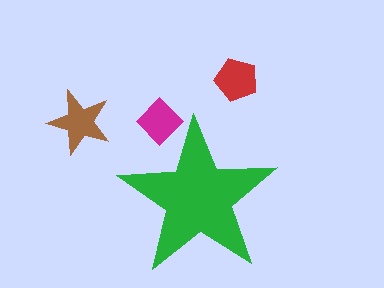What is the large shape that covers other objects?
A green star.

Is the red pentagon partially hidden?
No, the red pentagon is fully visible.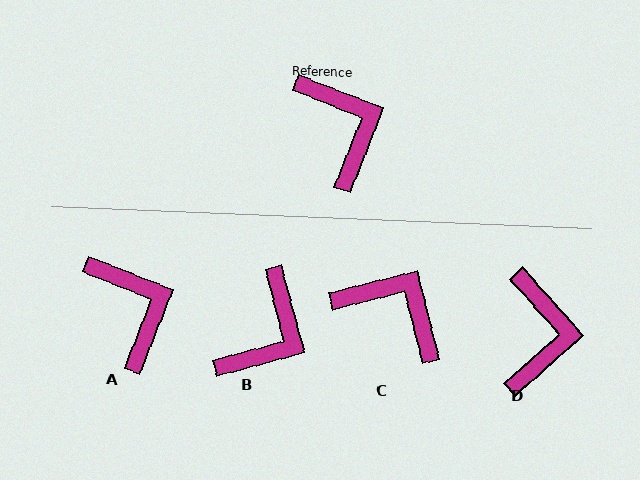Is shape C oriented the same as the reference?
No, it is off by about 36 degrees.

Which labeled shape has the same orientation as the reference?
A.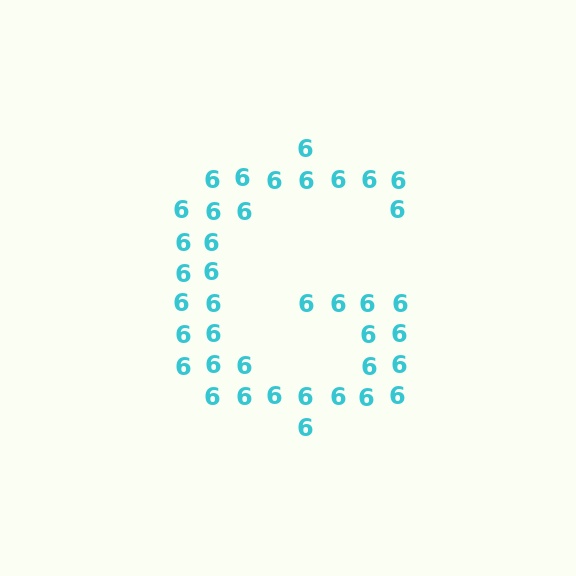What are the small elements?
The small elements are digit 6's.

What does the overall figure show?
The overall figure shows the letter G.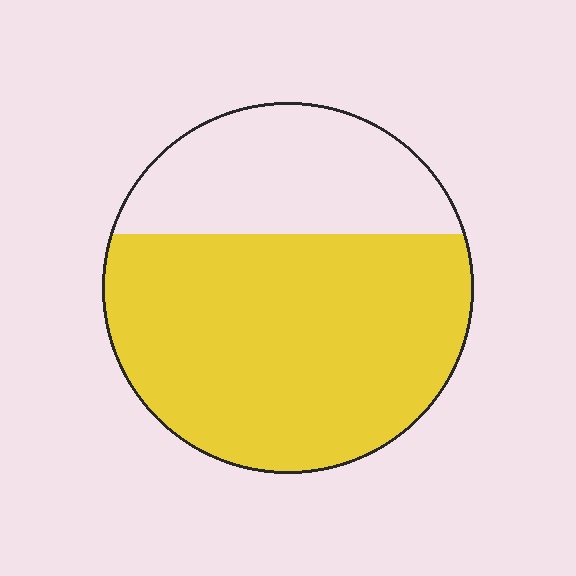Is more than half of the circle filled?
Yes.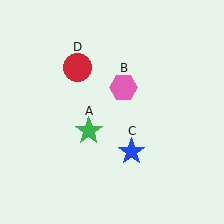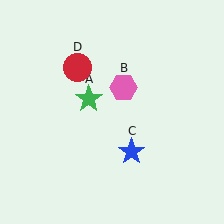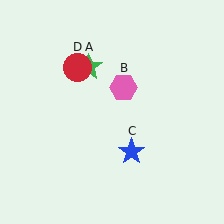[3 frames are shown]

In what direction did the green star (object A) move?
The green star (object A) moved up.